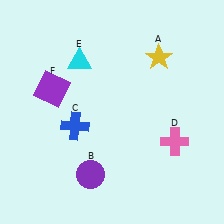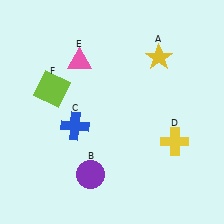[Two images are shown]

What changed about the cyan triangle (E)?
In Image 1, E is cyan. In Image 2, it changed to pink.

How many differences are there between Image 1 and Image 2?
There are 3 differences between the two images.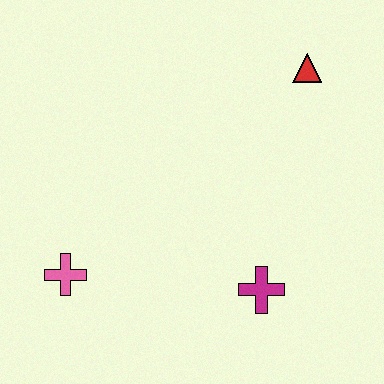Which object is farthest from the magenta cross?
The red triangle is farthest from the magenta cross.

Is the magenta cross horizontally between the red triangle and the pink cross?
Yes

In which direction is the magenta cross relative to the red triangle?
The magenta cross is below the red triangle.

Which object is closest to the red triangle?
The magenta cross is closest to the red triangle.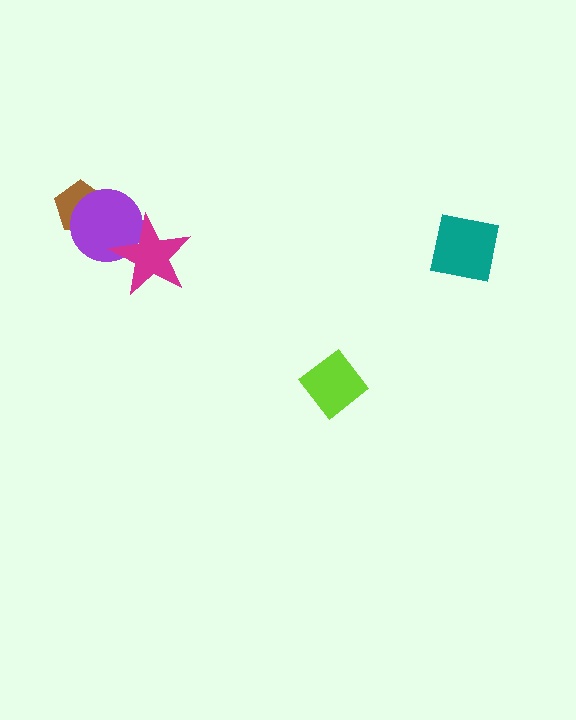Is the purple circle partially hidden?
Yes, it is partially covered by another shape.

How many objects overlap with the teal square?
0 objects overlap with the teal square.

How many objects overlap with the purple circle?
2 objects overlap with the purple circle.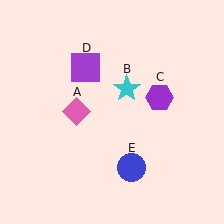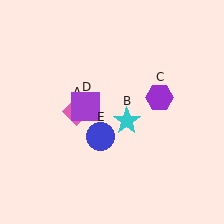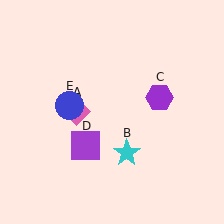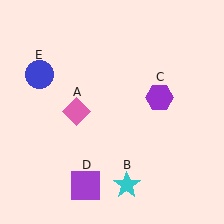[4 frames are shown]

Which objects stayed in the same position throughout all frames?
Pink diamond (object A) and purple hexagon (object C) remained stationary.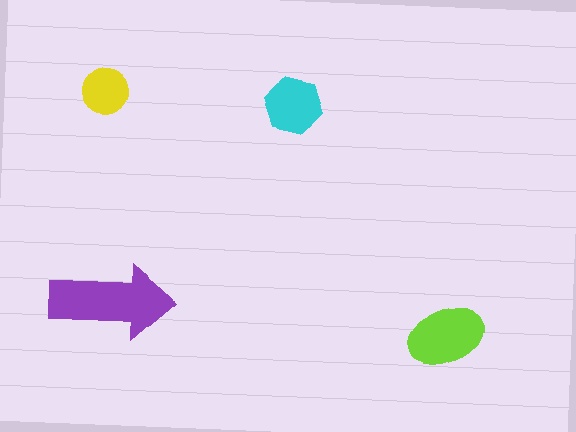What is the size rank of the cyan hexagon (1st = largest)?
3rd.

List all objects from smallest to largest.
The yellow circle, the cyan hexagon, the lime ellipse, the purple arrow.